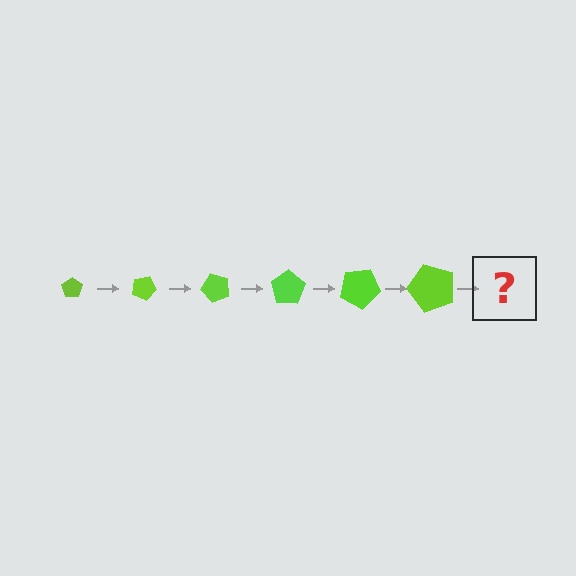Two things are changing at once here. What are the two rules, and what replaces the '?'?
The two rules are that the pentagon grows larger each step and it rotates 25 degrees each step. The '?' should be a pentagon, larger than the previous one and rotated 150 degrees from the start.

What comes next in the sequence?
The next element should be a pentagon, larger than the previous one and rotated 150 degrees from the start.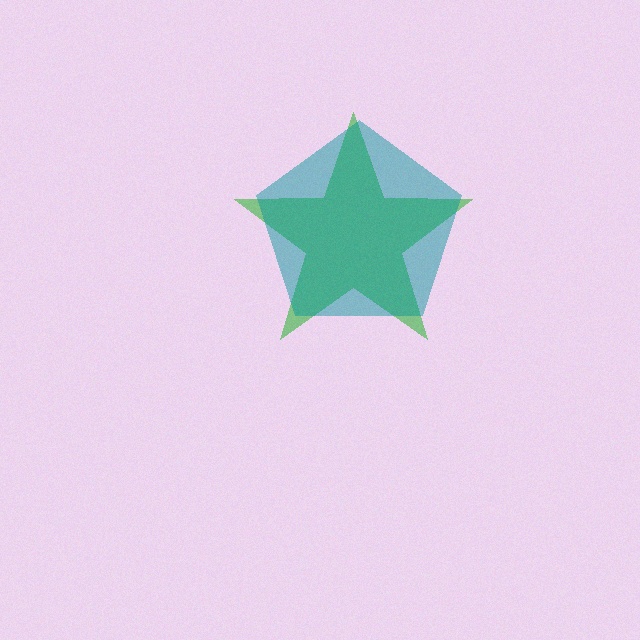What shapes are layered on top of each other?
The layered shapes are: a green star, a teal pentagon.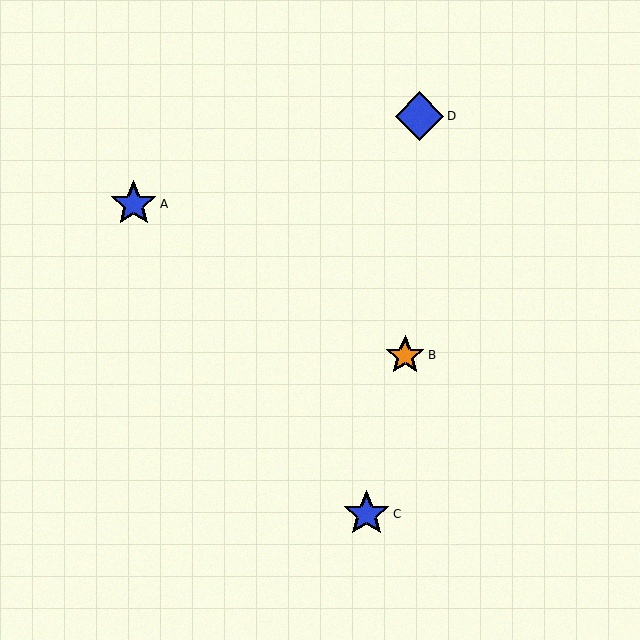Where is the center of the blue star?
The center of the blue star is at (367, 514).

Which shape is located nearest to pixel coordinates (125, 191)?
The blue star (labeled A) at (134, 204) is nearest to that location.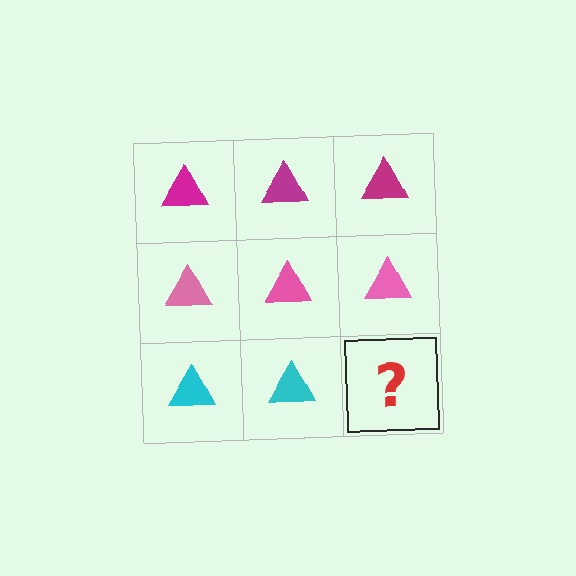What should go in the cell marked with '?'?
The missing cell should contain a cyan triangle.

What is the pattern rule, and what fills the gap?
The rule is that each row has a consistent color. The gap should be filled with a cyan triangle.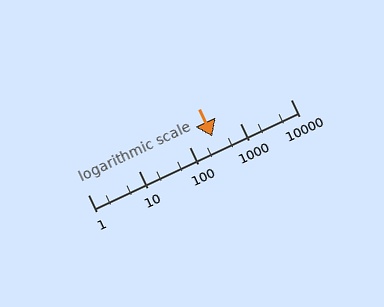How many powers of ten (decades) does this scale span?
The scale spans 4 decades, from 1 to 10000.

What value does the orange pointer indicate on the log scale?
The pointer indicates approximately 280.